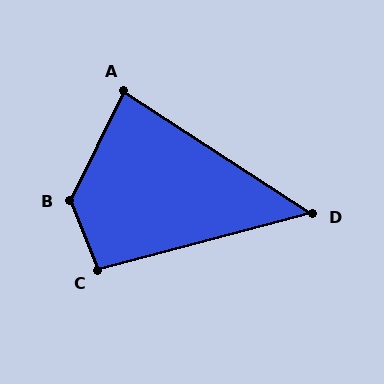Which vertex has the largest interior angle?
B, at approximately 132 degrees.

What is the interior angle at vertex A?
Approximately 83 degrees (acute).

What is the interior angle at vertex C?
Approximately 97 degrees (obtuse).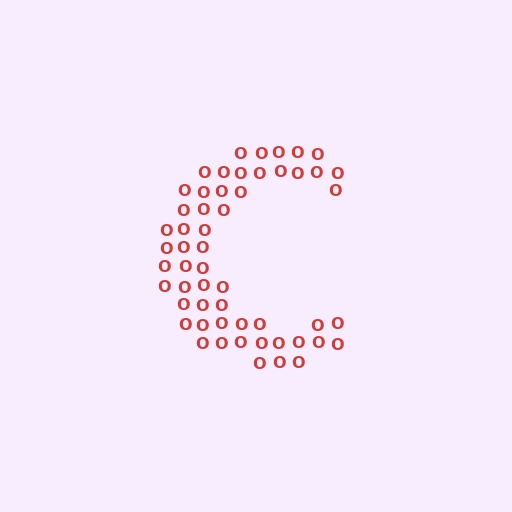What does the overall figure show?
The overall figure shows the letter C.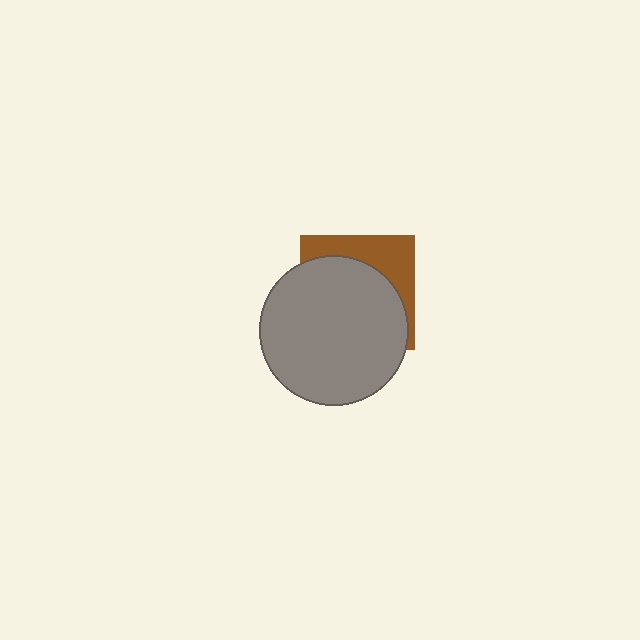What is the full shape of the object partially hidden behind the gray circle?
The partially hidden object is a brown square.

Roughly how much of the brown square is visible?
A small part of it is visible (roughly 32%).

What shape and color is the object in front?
The object in front is a gray circle.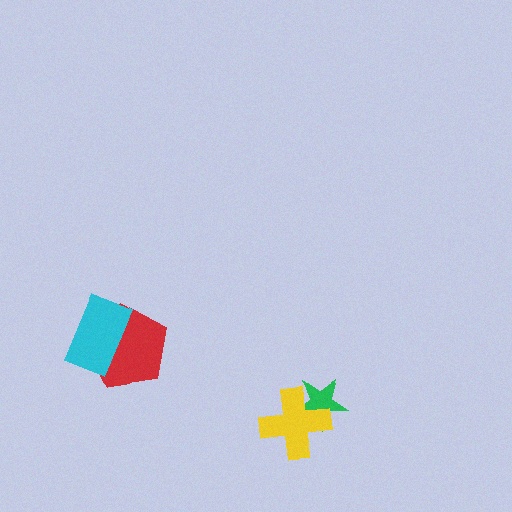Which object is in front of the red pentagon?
The cyan rectangle is in front of the red pentagon.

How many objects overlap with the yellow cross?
1 object overlaps with the yellow cross.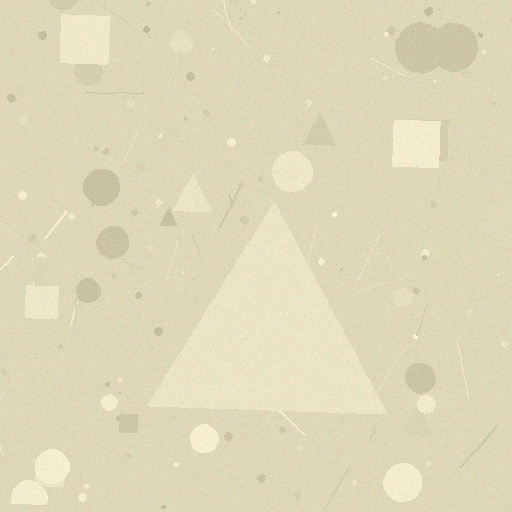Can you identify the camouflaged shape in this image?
The camouflaged shape is a triangle.